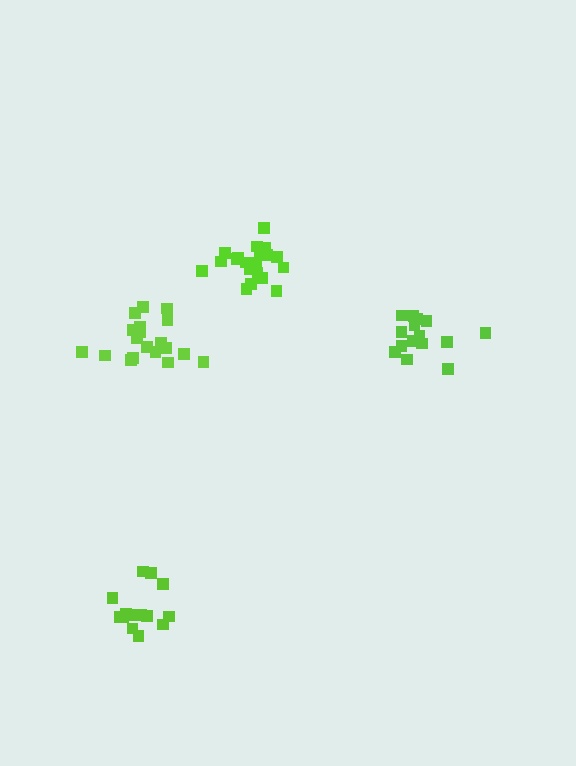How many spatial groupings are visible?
There are 4 spatial groupings.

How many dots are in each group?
Group 1: 20 dots, Group 2: 19 dots, Group 3: 15 dots, Group 4: 14 dots (68 total).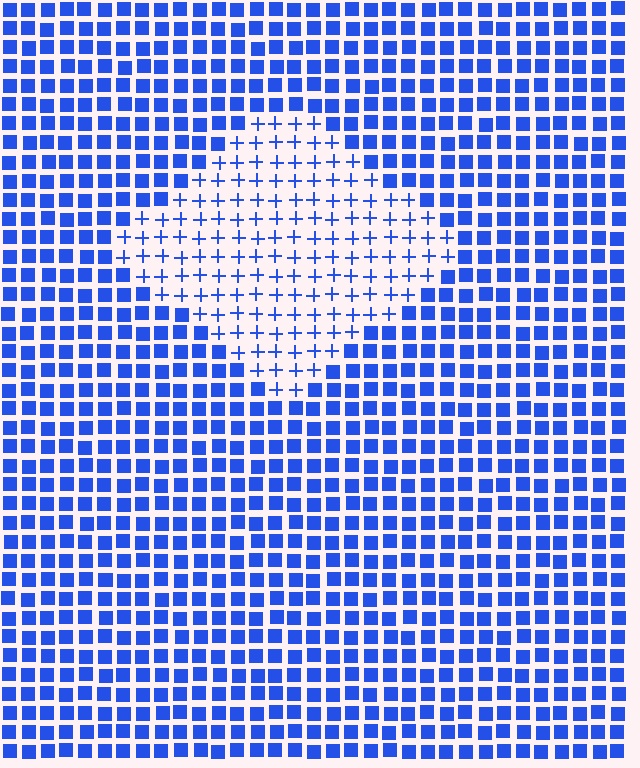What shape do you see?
I see a diamond.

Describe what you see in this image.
The image is filled with small blue elements arranged in a uniform grid. A diamond-shaped region contains plus signs, while the surrounding area contains squares. The boundary is defined purely by the change in element shape.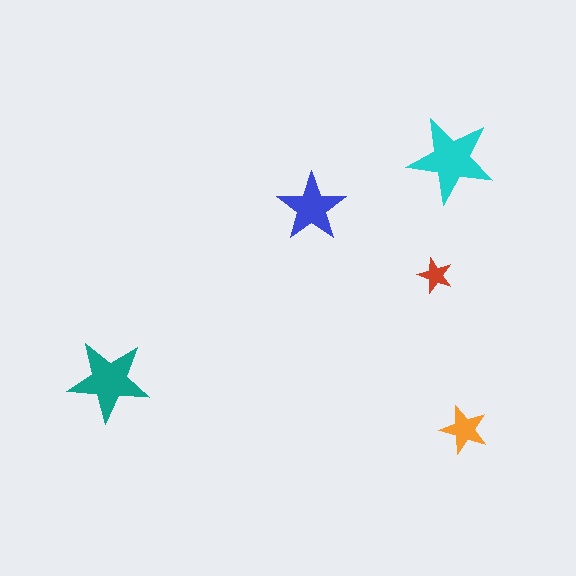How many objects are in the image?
There are 5 objects in the image.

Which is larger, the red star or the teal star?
The teal one.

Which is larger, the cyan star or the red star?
The cyan one.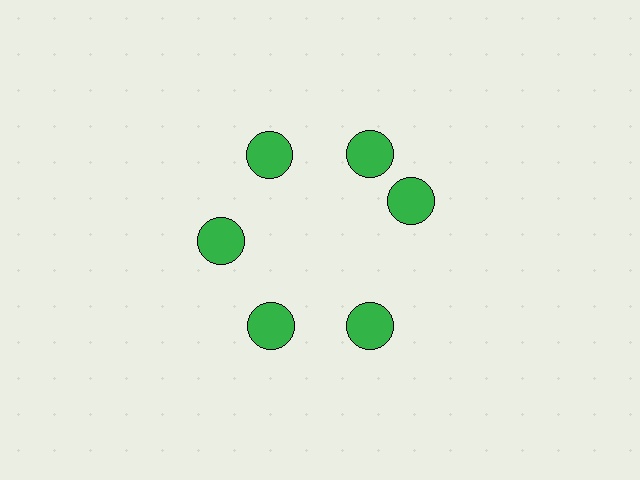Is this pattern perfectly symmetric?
No. The 6 green circles are arranged in a ring, but one element near the 3 o'clock position is rotated out of alignment along the ring, breaking the 6-fold rotational symmetry.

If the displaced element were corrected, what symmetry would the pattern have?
It would have 6-fold rotational symmetry — the pattern would map onto itself every 60 degrees.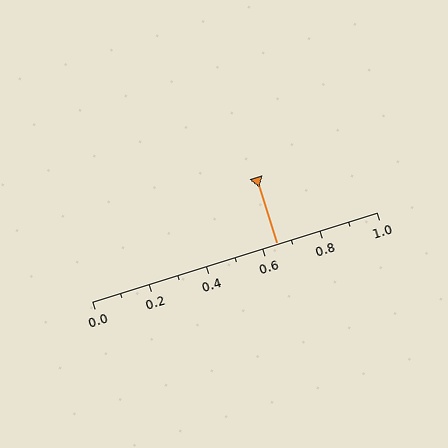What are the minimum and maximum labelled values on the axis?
The axis runs from 0.0 to 1.0.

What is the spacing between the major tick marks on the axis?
The major ticks are spaced 0.2 apart.